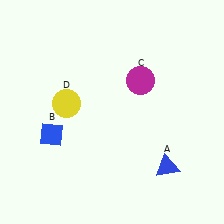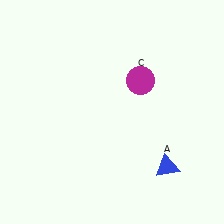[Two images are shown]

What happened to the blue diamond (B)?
The blue diamond (B) was removed in Image 2. It was in the bottom-left area of Image 1.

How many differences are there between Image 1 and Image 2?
There are 2 differences between the two images.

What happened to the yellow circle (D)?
The yellow circle (D) was removed in Image 2. It was in the top-left area of Image 1.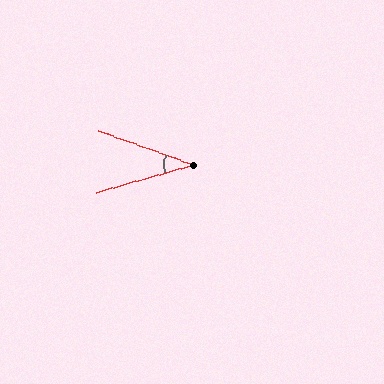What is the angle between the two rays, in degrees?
Approximately 36 degrees.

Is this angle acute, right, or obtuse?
It is acute.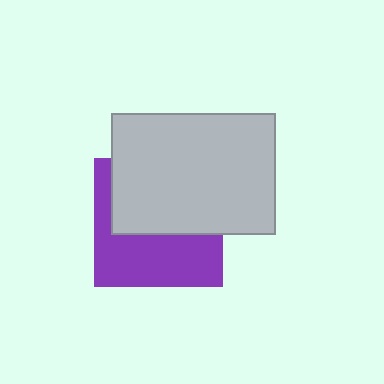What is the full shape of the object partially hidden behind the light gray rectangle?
The partially hidden object is a purple square.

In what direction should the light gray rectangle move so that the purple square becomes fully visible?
The light gray rectangle should move up. That is the shortest direction to clear the overlap and leave the purple square fully visible.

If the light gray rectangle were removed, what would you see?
You would see the complete purple square.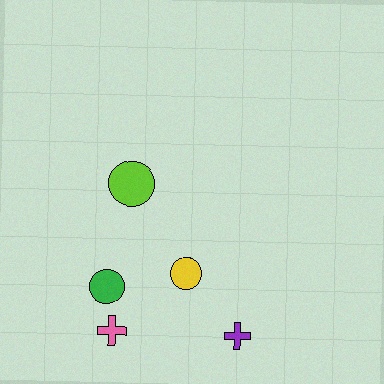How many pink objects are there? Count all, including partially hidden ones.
There is 1 pink object.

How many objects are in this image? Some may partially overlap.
There are 5 objects.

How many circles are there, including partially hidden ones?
There are 3 circles.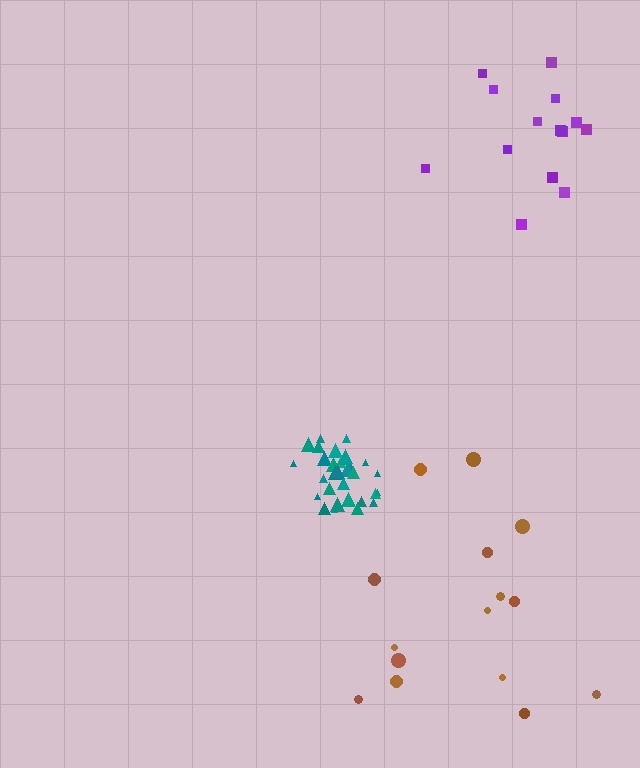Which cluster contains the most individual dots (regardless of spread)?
Teal (32).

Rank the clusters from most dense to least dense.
teal, purple, brown.